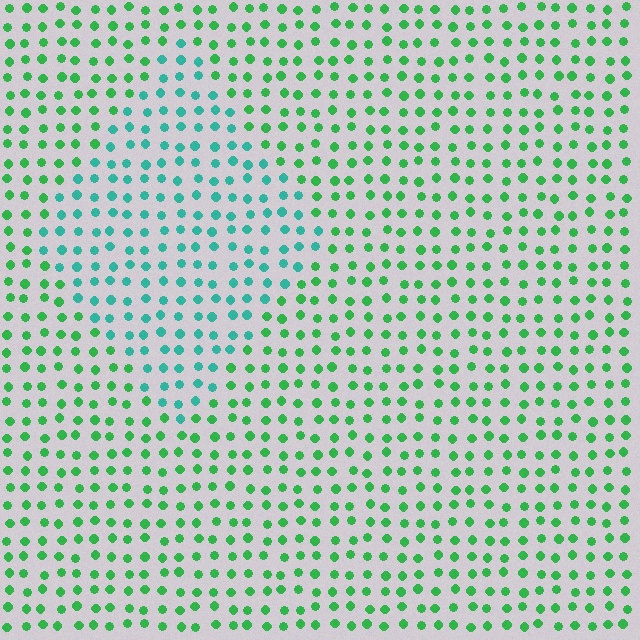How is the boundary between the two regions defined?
The boundary is defined purely by a slight shift in hue (about 39 degrees). Spacing, size, and orientation are identical on both sides.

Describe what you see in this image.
The image is filled with small green elements in a uniform arrangement. A diamond-shaped region is visible where the elements are tinted to a slightly different hue, forming a subtle color boundary.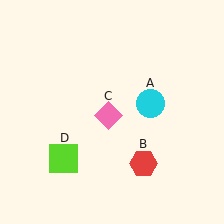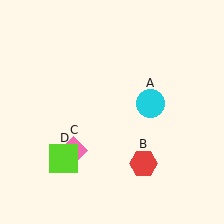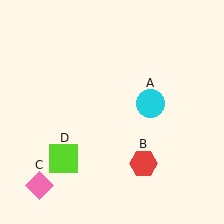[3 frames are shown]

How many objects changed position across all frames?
1 object changed position: pink diamond (object C).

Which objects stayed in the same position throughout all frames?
Cyan circle (object A) and red hexagon (object B) and lime square (object D) remained stationary.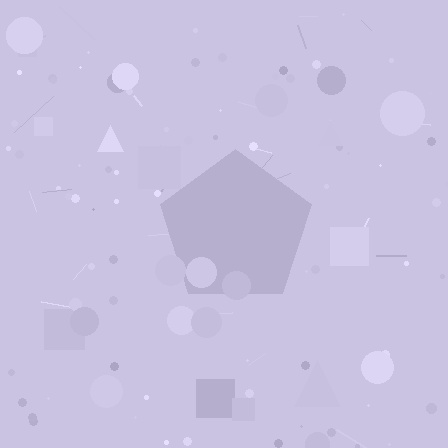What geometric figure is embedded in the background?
A pentagon is embedded in the background.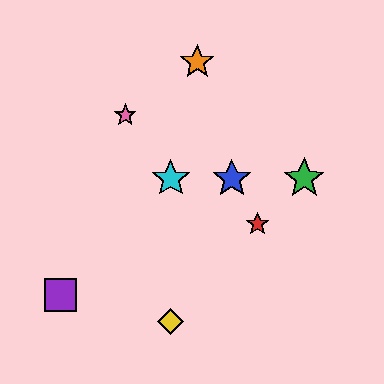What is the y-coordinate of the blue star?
The blue star is at y≈178.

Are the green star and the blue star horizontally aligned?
Yes, both are at y≈178.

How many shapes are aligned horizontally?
3 shapes (the blue star, the green star, the cyan star) are aligned horizontally.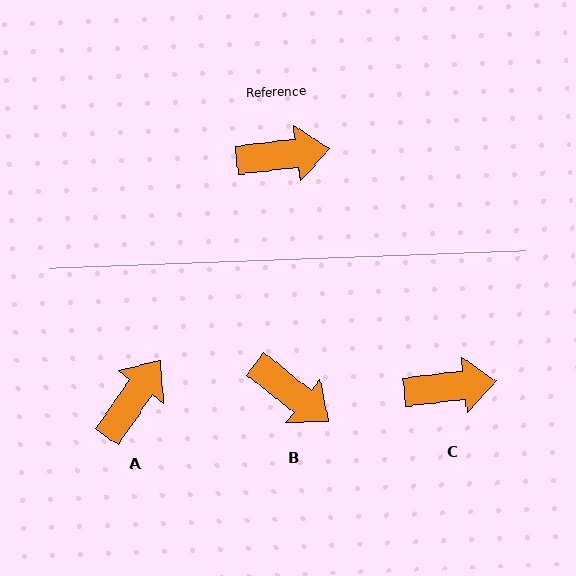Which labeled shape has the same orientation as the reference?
C.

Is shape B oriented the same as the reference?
No, it is off by about 45 degrees.